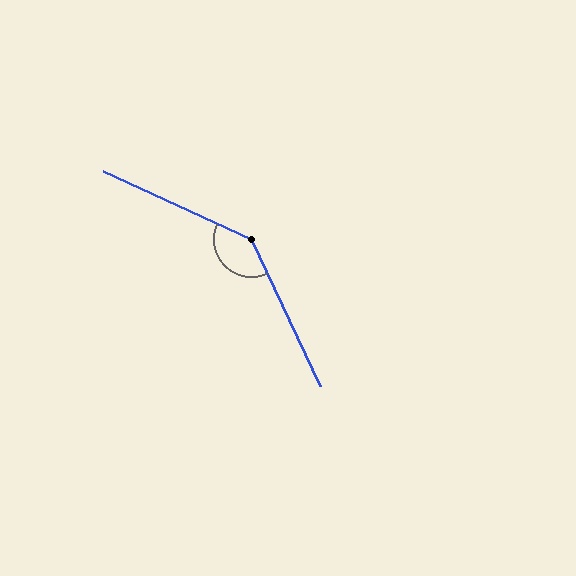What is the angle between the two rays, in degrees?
Approximately 140 degrees.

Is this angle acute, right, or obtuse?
It is obtuse.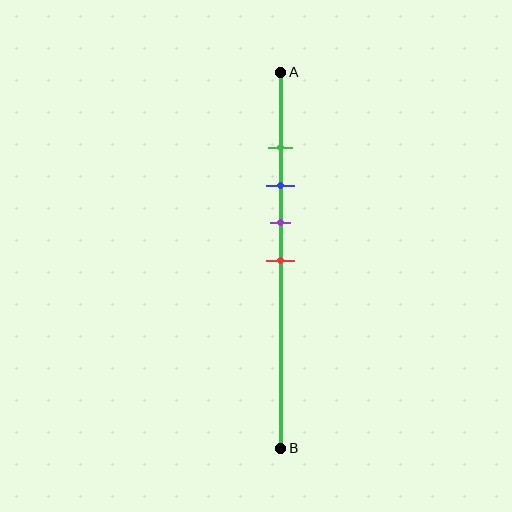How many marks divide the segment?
There are 4 marks dividing the segment.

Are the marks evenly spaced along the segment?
Yes, the marks are approximately evenly spaced.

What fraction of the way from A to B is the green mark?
The green mark is approximately 20% (0.2) of the way from A to B.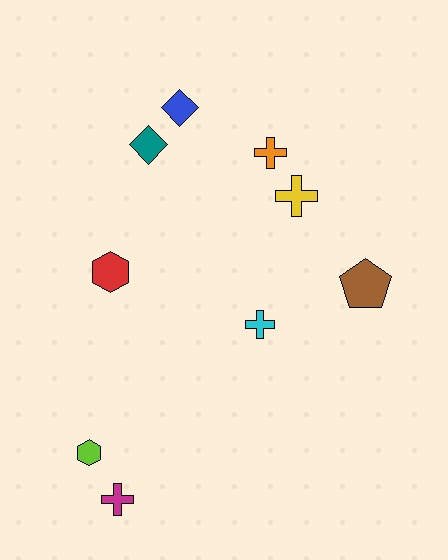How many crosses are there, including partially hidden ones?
There are 4 crosses.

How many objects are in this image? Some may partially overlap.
There are 9 objects.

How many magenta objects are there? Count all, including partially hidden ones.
There is 1 magenta object.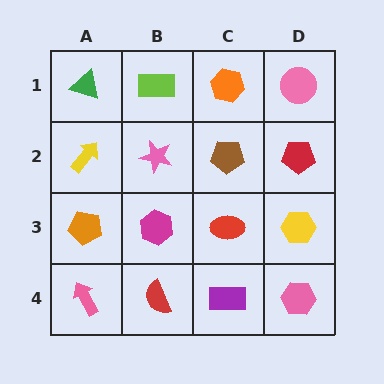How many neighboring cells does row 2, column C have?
4.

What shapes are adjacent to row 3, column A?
A yellow arrow (row 2, column A), a pink arrow (row 4, column A), a magenta hexagon (row 3, column B).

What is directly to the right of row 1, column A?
A lime rectangle.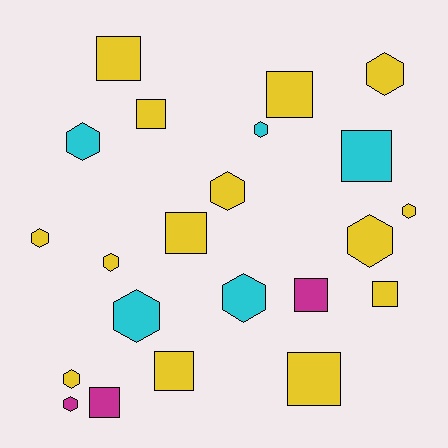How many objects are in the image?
There are 22 objects.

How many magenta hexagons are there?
There is 1 magenta hexagon.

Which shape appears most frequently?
Hexagon, with 12 objects.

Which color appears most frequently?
Yellow, with 14 objects.